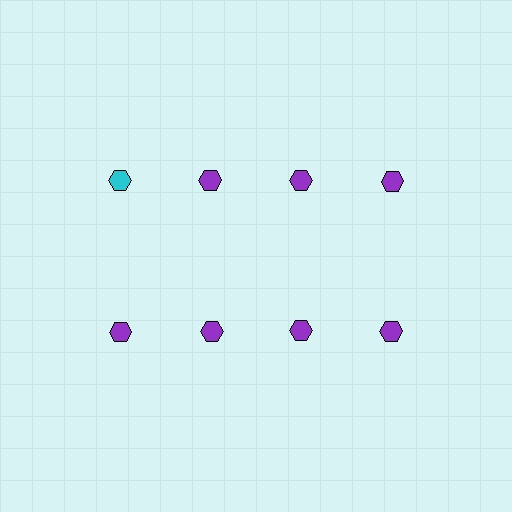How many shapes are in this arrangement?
There are 8 shapes arranged in a grid pattern.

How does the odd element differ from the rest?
It has a different color: cyan instead of purple.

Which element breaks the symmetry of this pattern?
The cyan hexagon in the top row, leftmost column breaks the symmetry. All other shapes are purple hexagons.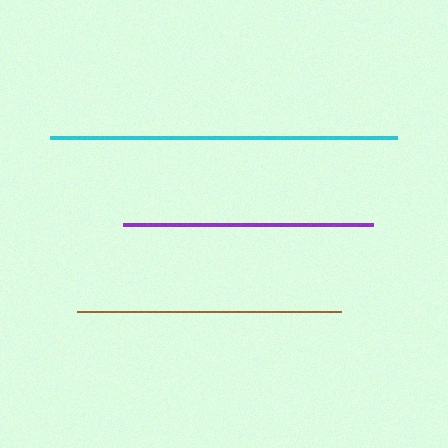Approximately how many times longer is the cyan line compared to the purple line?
The cyan line is approximately 1.4 times the length of the purple line.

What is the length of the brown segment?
The brown segment is approximately 264 pixels long.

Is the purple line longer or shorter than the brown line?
The brown line is longer than the purple line.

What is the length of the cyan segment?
The cyan segment is approximately 348 pixels long.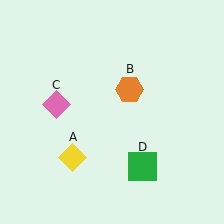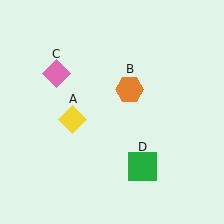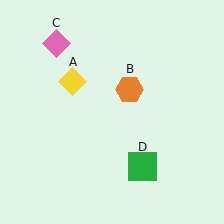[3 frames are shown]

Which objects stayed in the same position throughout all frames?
Orange hexagon (object B) and green square (object D) remained stationary.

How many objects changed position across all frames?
2 objects changed position: yellow diamond (object A), pink diamond (object C).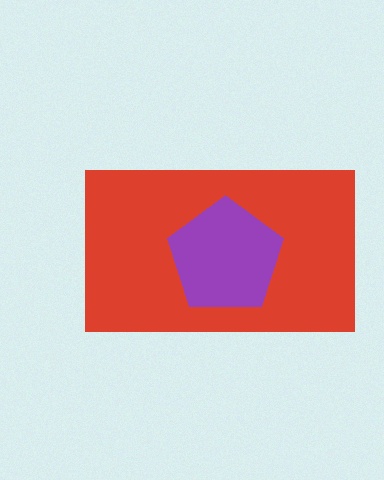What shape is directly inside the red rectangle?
The purple pentagon.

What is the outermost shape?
The red rectangle.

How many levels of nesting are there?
2.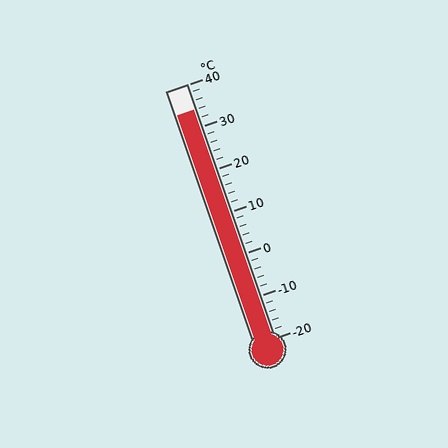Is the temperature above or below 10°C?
The temperature is above 10°C.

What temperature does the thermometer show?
The thermometer shows approximately 34°C.